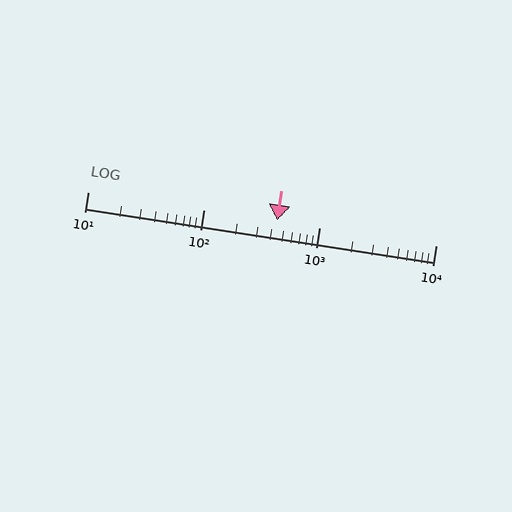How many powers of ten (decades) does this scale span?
The scale spans 3 decades, from 10 to 10000.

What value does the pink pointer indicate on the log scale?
The pointer indicates approximately 430.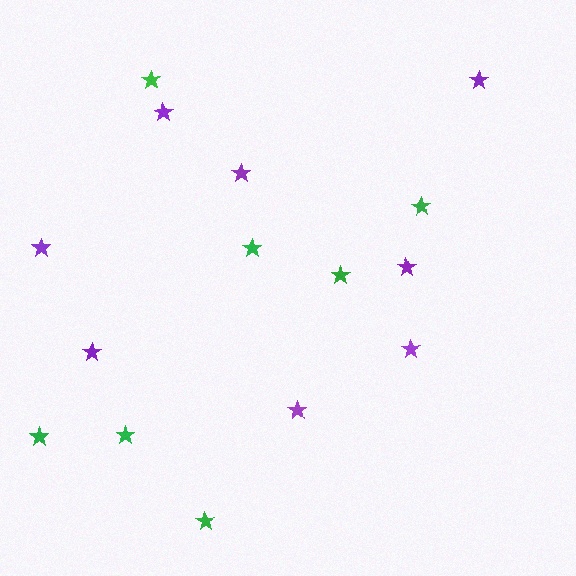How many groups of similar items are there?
There are 2 groups: one group of green stars (7) and one group of purple stars (8).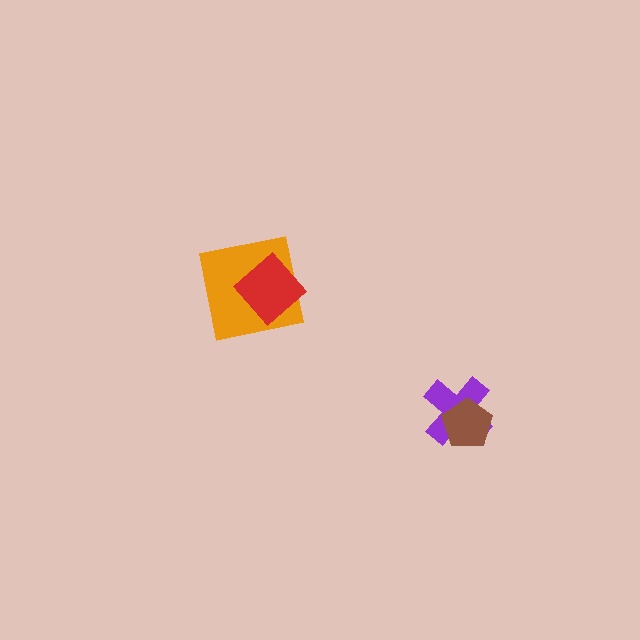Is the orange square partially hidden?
Yes, it is partially covered by another shape.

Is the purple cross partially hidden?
Yes, it is partially covered by another shape.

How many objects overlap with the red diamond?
1 object overlaps with the red diamond.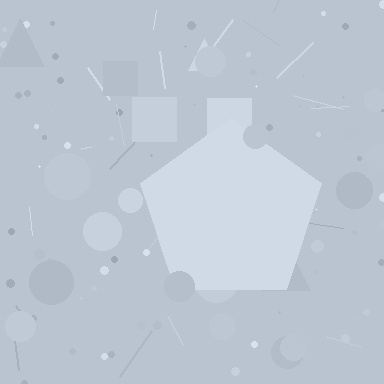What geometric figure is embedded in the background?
A pentagon is embedded in the background.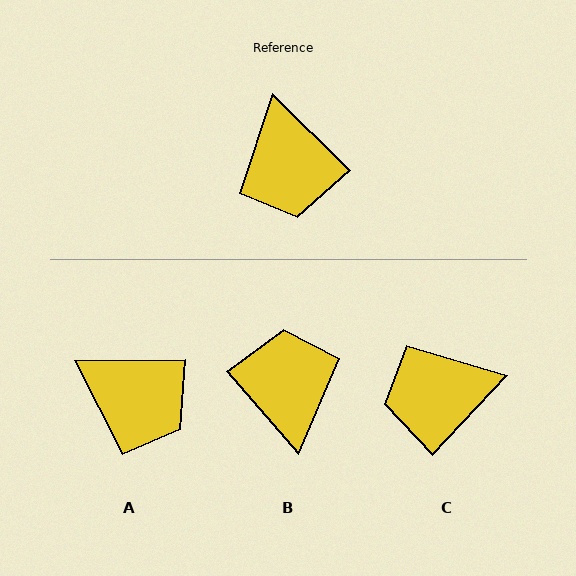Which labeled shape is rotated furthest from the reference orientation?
B, about 175 degrees away.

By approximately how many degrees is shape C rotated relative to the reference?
Approximately 88 degrees clockwise.